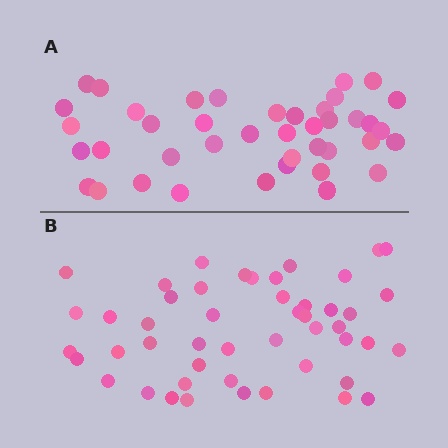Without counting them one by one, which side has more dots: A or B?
Region B (the bottom region) has more dots.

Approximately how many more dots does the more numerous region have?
Region B has roughly 8 or so more dots than region A.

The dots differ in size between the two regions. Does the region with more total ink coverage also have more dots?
No. Region A has more total ink coverage because its dots are larger, but region B actually contains more individual dots. Total area can be misleading — the number of items is what matters here.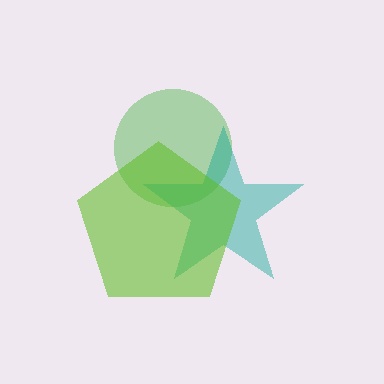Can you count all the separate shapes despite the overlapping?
Yes, there are 3 separate shapes.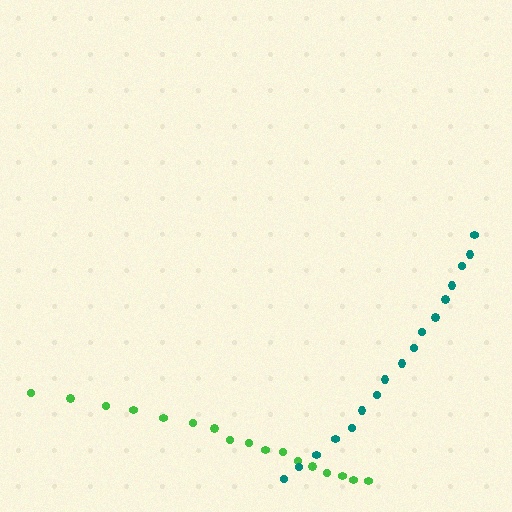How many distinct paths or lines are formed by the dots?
There are 2 distinct paths.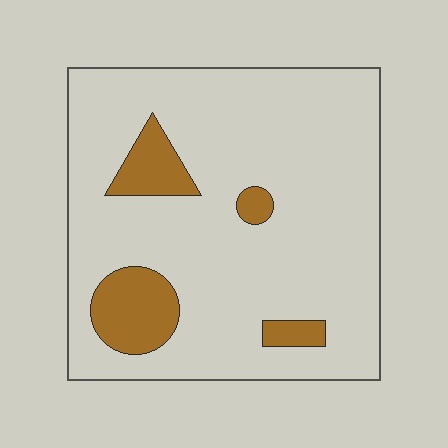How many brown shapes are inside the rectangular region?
4.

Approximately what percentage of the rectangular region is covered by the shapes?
Approximately 15%.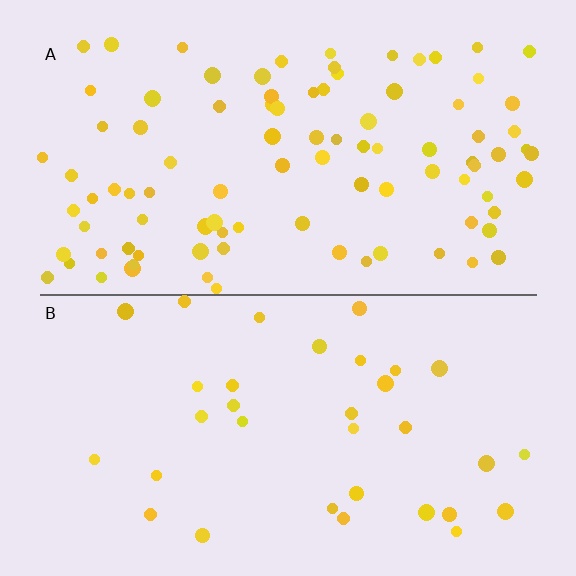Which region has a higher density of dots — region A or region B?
A (the top).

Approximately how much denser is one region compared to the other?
Approximately 2.8× — region A over region B.